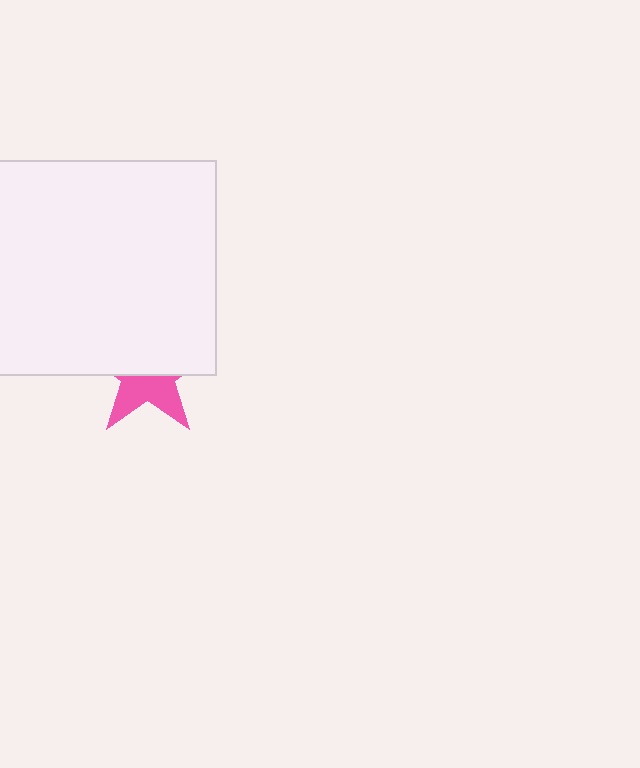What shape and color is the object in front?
The object in front is a white rectangle.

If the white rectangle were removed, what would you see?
You would see the complete pink star.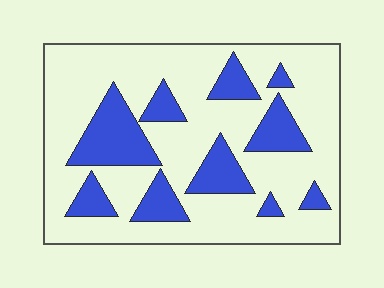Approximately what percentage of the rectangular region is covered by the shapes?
Approximately 25%.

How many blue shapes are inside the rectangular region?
10.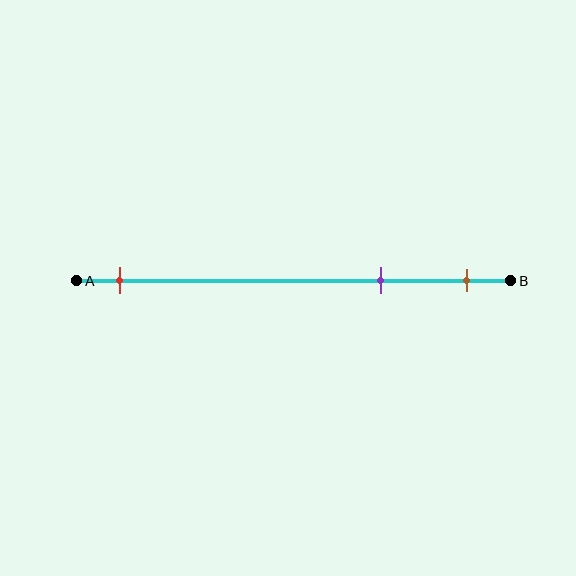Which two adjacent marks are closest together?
The purple and brown marks are the closest adjacent pair.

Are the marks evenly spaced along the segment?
No, the marks are not evenly spaced.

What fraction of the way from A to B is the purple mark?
The purple mark is approximately 70% (0.7) of the way from A to B.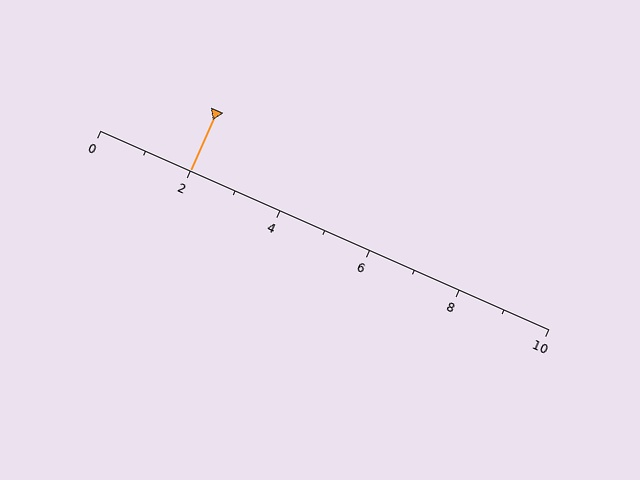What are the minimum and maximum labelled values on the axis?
The axis runs from 0 to 10.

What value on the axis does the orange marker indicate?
The marker indicates approximately 2.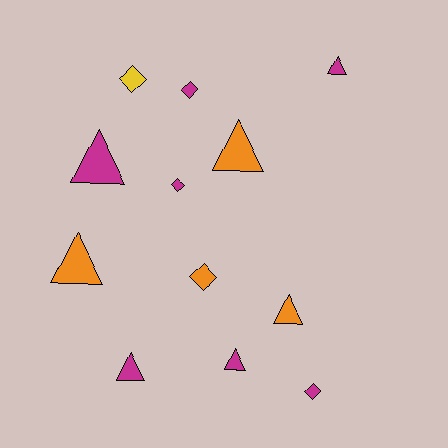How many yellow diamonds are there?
There is 1 yellow diamond.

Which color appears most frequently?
Magenta, with 7 objects.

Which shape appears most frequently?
Triangle, with 7 objects.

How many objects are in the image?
There are 12 objects.